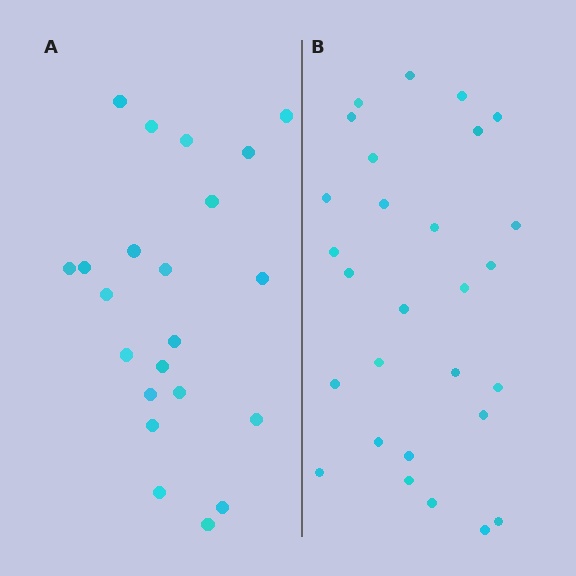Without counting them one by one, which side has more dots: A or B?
Region B (the right region) has more dots.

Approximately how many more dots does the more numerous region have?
Region B has about 6 more dots than region A.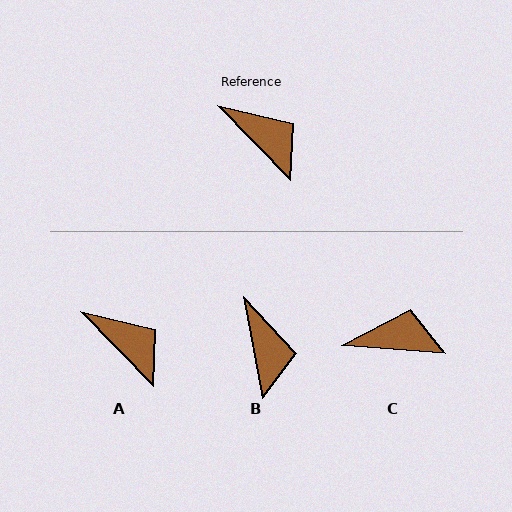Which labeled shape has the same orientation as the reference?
A.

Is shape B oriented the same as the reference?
No, it is off by about 34 degrees.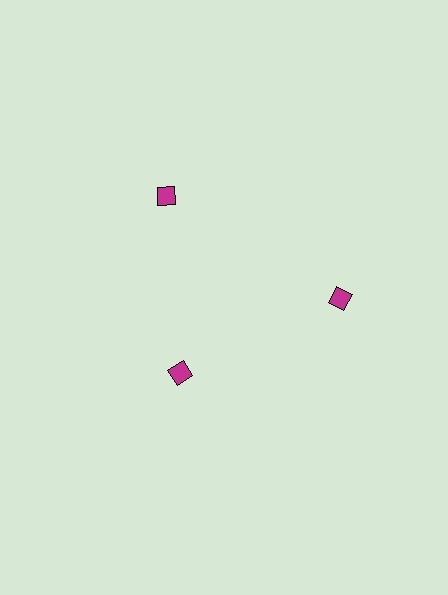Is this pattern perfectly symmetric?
No. The 3 magenta diamonds are arranged in a ring, but one element near the 7 o'clock position is pulled inward toward the center, breaking the 3-fold rotational symmetry.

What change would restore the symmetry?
The symmetry would be restored by moving it outward, back onto the ring so that all 3 diamonds sit at equal angles and equal distance from the center.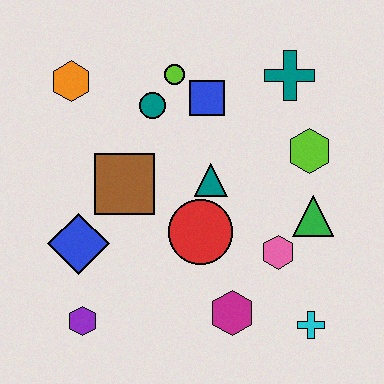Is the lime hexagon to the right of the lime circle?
Yes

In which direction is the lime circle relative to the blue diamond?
The lime circle is above the blue diamond.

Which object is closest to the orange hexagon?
The teal circle is closest to the orange hexagon.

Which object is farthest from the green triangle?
The orange hexagon is farthest from the green triangle.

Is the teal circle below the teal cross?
Yes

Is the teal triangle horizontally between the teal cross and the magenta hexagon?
No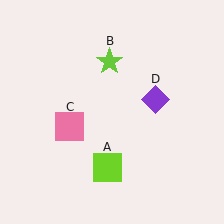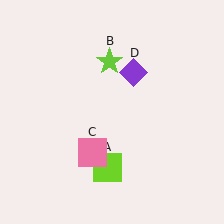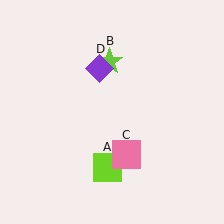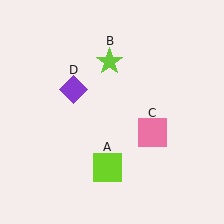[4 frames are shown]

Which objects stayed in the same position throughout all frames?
Lime square (object A) and lime star (object B) remained stationary.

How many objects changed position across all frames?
2 objects changed position: pink square (object C), purple diamond (object D).